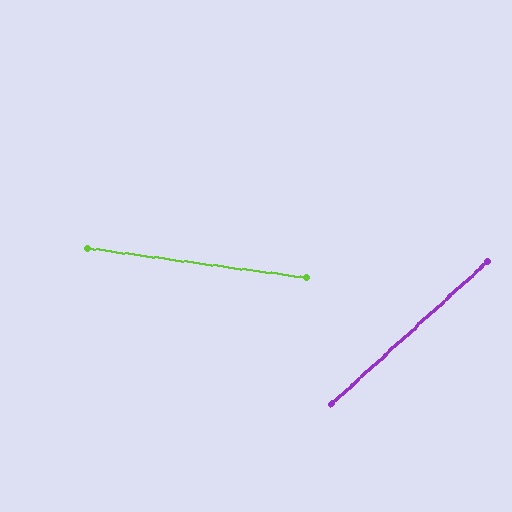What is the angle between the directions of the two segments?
Approximately 50 degrees.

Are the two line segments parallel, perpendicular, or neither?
Neither parallel nor perpendicular — they differ by about 50°.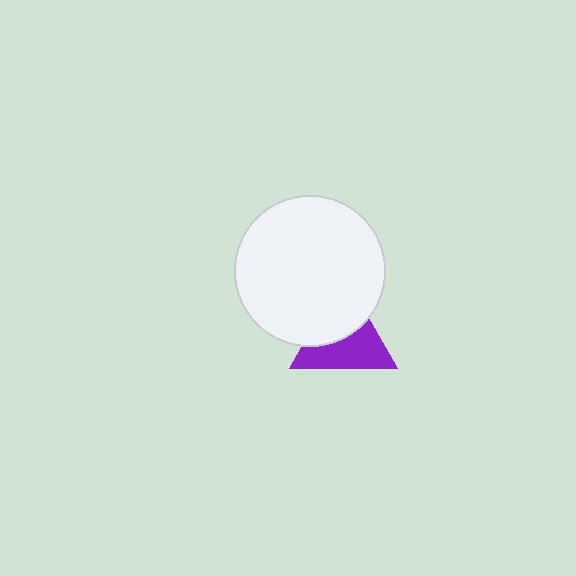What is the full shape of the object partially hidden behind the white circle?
The partially hidden object is a purple triangle.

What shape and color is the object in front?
The object in front is a white circle.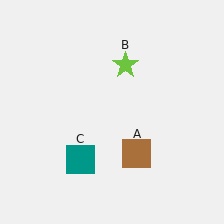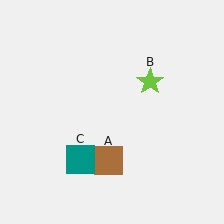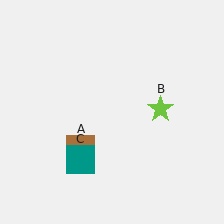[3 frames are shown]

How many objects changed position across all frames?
2 objects changed position: brown square (object A), lime star (object B).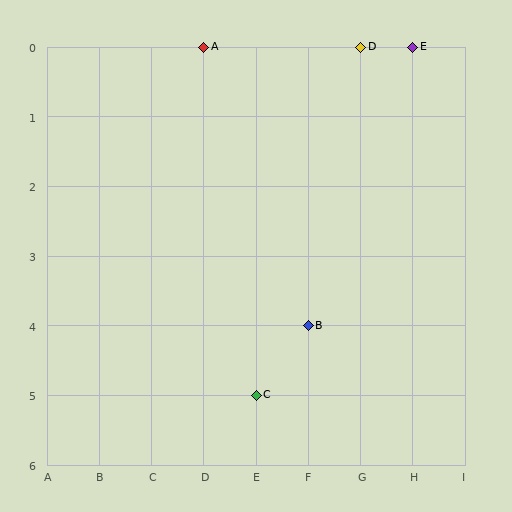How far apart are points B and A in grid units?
Points B and A are 2 columns and 4 rows apart (about 4.5 grid units diagonally).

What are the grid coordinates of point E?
Point E is at grid coordinates (H, 0).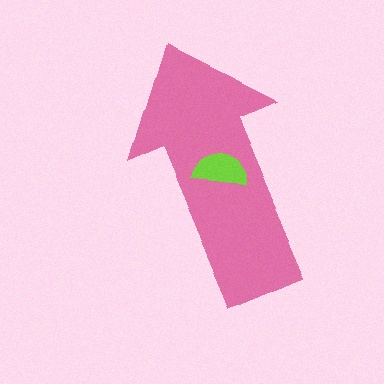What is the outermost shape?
The pink arrow.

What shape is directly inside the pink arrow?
The lime semicircle.